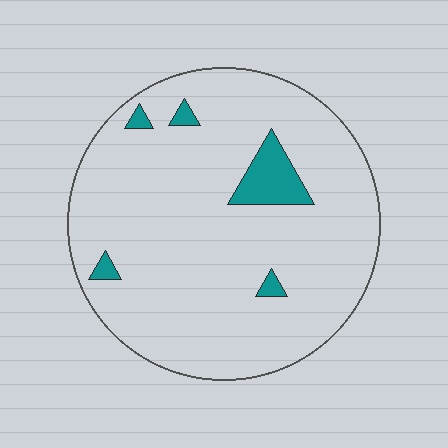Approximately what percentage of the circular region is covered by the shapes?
Approximately 5%.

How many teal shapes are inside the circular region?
5.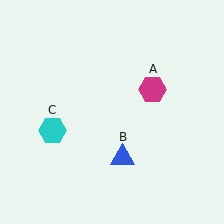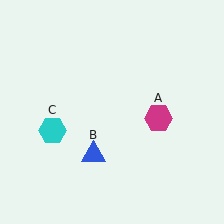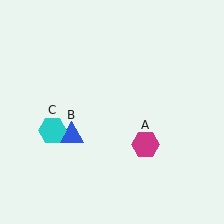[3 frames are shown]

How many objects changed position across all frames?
2 objects changed position: magenta hexagon (object A), blue triangle (object B).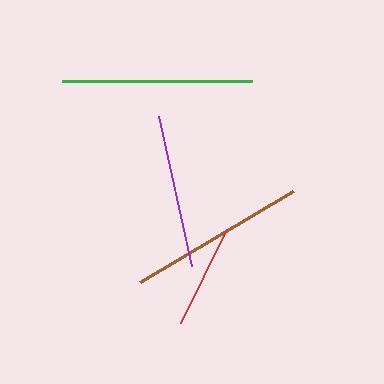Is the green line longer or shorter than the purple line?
The green line is longer than the purple line.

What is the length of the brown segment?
The brown segment is approximately 179 pixels long.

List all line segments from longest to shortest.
From longest to shortest: green, brown, purple, red.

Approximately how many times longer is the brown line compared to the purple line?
The brown line is approximately 1.2 times the length of the purple line.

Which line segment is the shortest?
The red line is the shortest at approximately 104 pixels.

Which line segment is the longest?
The green line is the longest at approximately 190 pixels.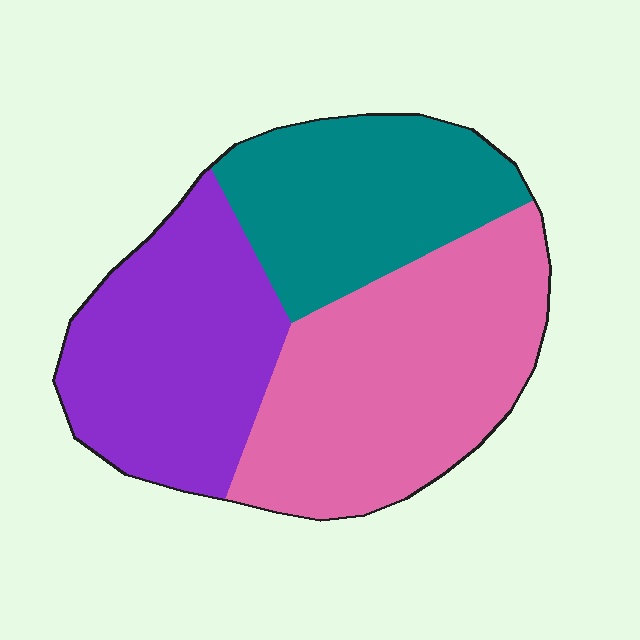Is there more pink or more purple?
Pink.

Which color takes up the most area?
Pink, at roughly 40%.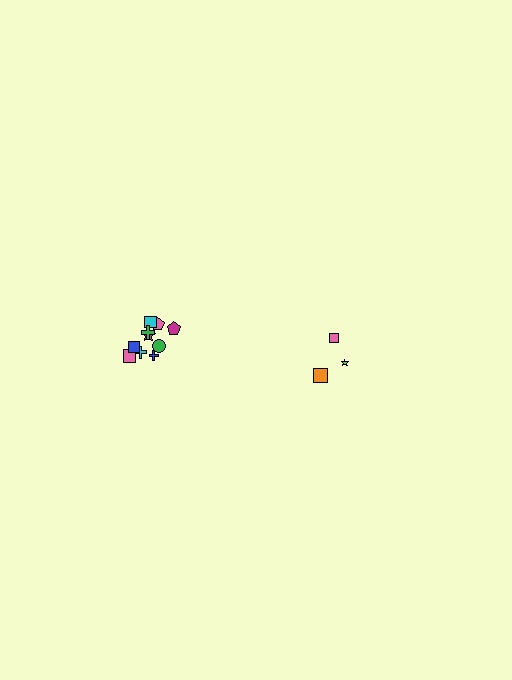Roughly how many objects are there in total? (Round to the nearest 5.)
Roughly 15 objects in total.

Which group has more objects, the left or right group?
The left group.